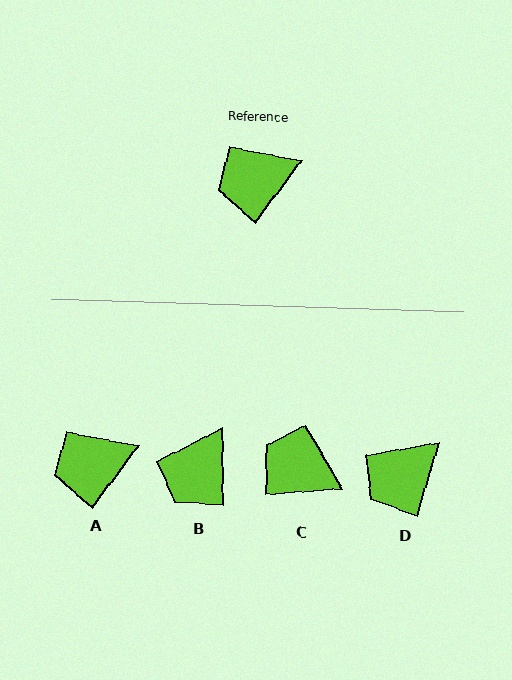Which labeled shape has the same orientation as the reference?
A.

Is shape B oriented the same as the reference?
No, it is off by about 38 degrees.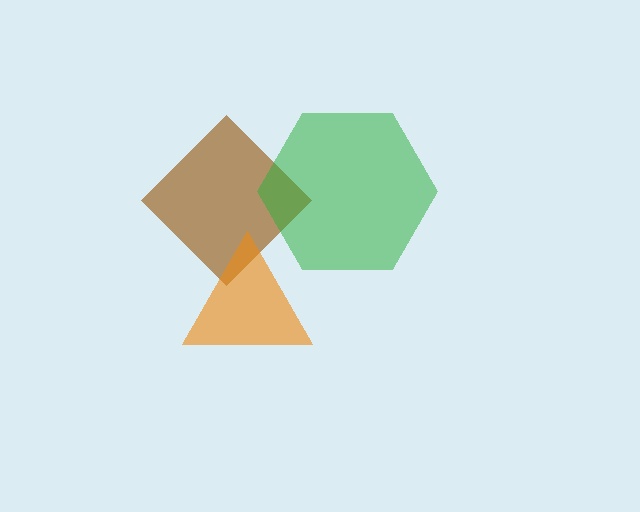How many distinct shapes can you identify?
There are 3 distinct shapes: a brown diamond, an orange triangle, a green hexagon.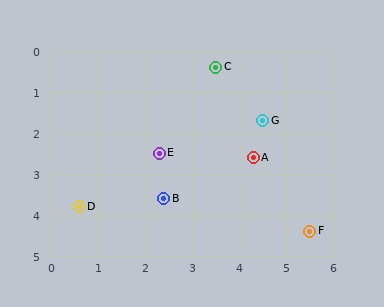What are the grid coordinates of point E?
Point E is at approximately (2.3, 2.5).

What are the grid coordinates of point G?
Point G is at approximately (4.5, 1.7).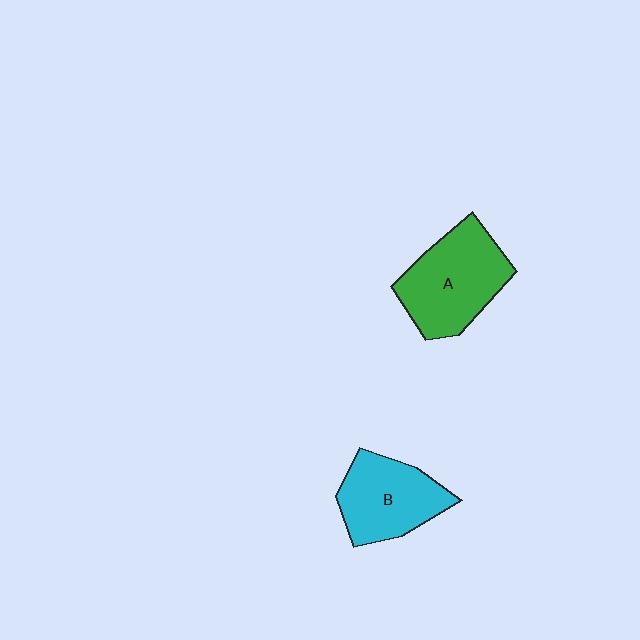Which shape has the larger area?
Shape A (green).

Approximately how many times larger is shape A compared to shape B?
Approximately 1.2 times.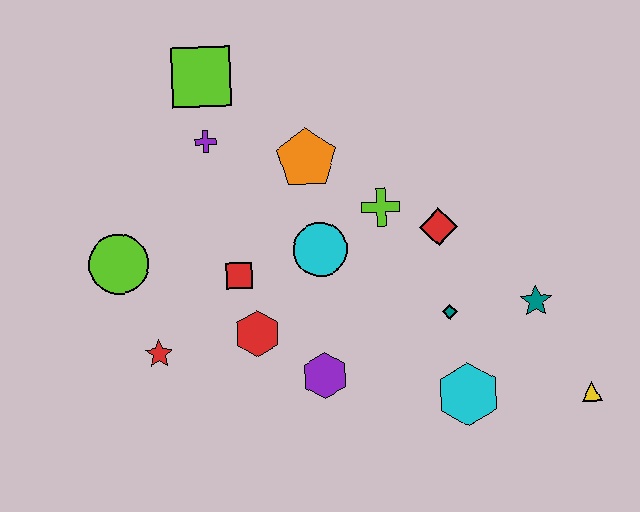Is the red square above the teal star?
Yes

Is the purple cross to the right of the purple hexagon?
No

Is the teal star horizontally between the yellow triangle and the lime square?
Yes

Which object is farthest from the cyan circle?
The yellow triangle is farthest from the cyan circle.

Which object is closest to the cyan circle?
The lime cross is closest to the cyan circle.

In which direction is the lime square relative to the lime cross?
The lime square is to the left of the lime cross.